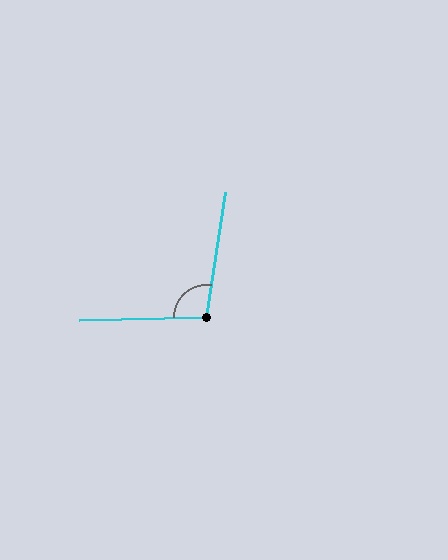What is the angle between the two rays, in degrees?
Approximately 100 degrees.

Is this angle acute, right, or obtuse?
It is obtuse.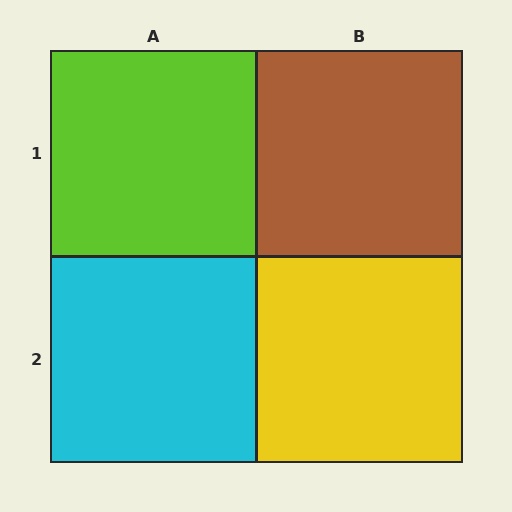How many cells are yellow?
1 cell is yellow.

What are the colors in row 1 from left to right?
Lime, brown.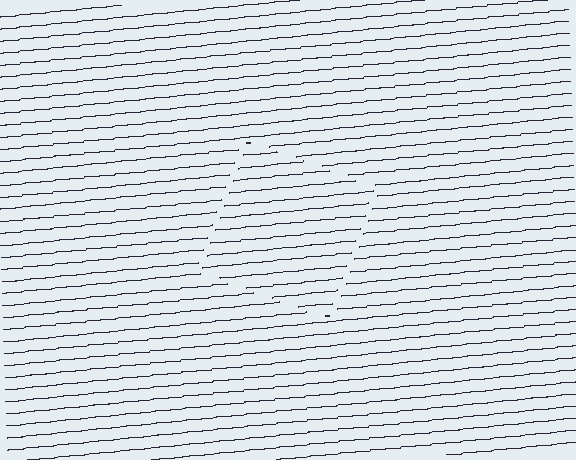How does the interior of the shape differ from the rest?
The interior of the shape contains the same grating, shifted by half a period — the contour is defined by the phase discontinuity where line-ends from the inner and outer gratings abut.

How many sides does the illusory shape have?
4 sides — the line-ends trace a square.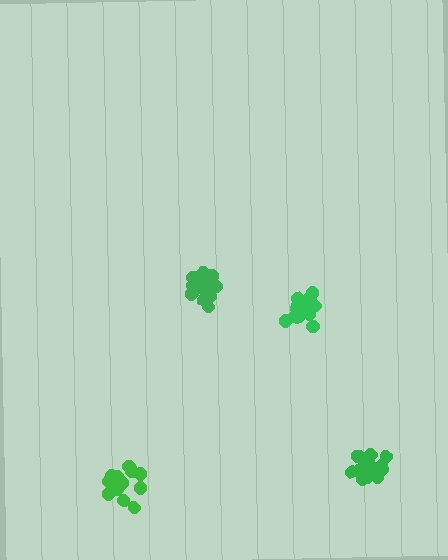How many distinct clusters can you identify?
There are 4 distinct clusters.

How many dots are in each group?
Group 1: 16 dots, Group 2: 19 dots, Group 3: 17 dots, Group 4: 18 dots (70 total).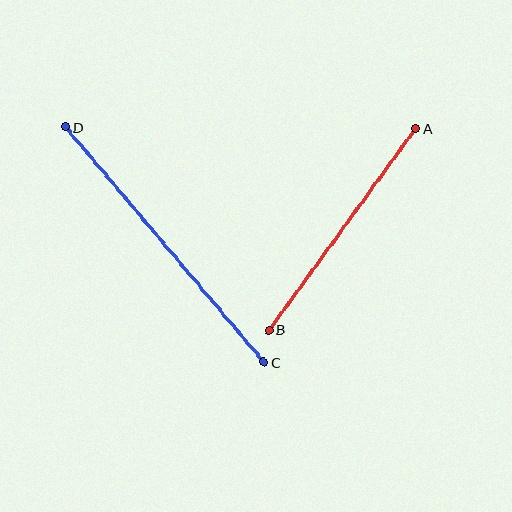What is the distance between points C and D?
The distance is approximately 308 pixels.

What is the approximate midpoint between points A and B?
The midpoint is at approximately (342, 229) pixels.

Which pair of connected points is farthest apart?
Points C and D are farthest apart.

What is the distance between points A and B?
The distance is approximately 249 pixels.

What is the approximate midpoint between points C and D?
The midpoint is at approximately (165, 245) pixels.